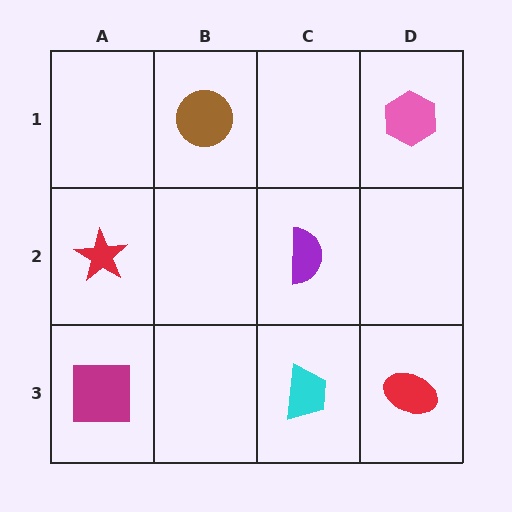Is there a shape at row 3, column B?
No, that cell is empty.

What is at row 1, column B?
A brown circle.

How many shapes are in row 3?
3 shapes.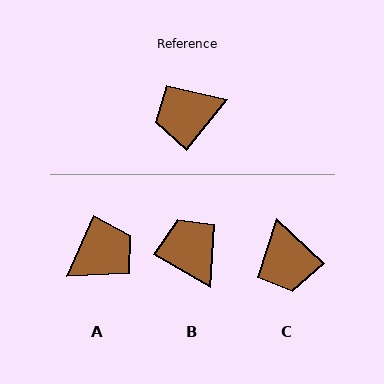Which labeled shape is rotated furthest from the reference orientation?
A, about 165 degrees away.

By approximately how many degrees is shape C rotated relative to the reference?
Approximately 85 degrees counter-clockwise.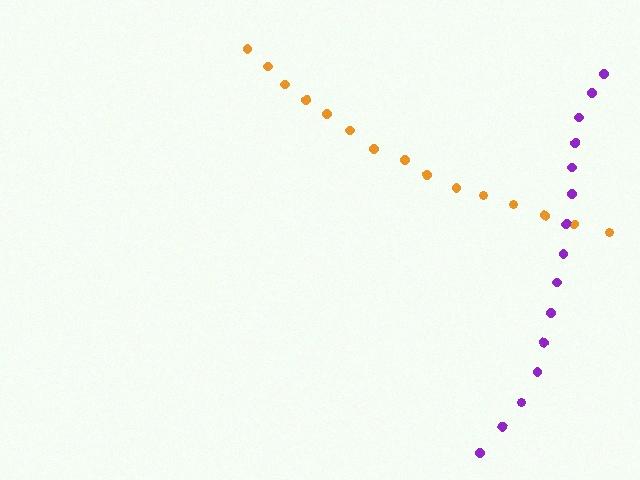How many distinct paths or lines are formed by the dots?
There are 2 distinct paths.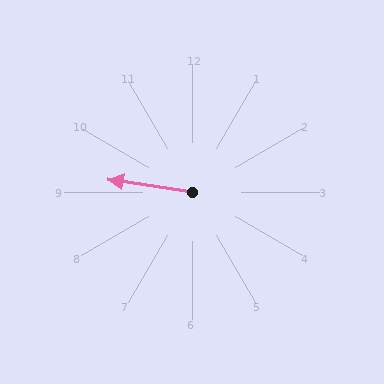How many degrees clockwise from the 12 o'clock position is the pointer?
Approximately 279 degrees.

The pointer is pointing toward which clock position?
Roughly 9 o'clock.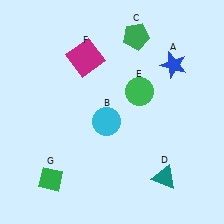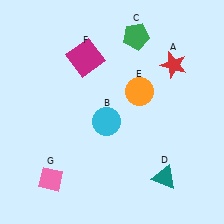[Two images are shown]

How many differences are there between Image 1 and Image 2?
There are 3 differences between the two images.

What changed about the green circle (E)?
In Image 1, E is green. In Image 2, it changed to orange.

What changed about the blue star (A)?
In Image 1, A is blue. In Image 2, it changed to red.